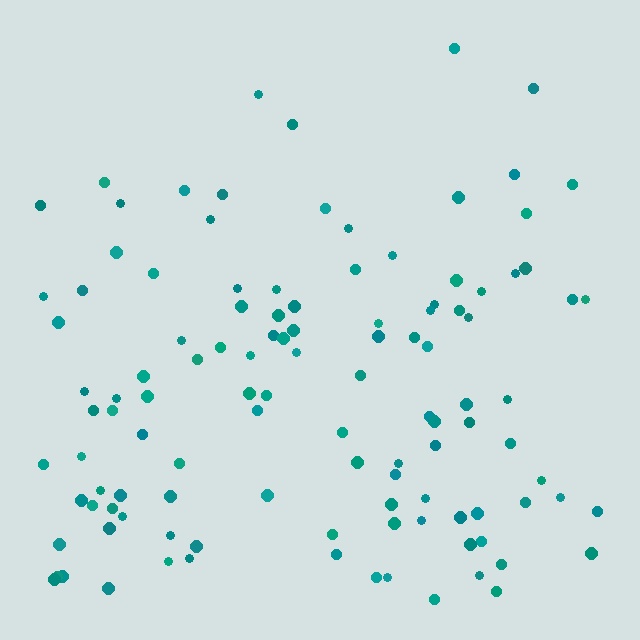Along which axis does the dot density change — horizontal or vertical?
Vertical.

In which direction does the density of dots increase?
From top to bottom, with the bottom side densest.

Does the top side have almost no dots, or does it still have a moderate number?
Still a moderate number, just noticeably fewer than the bottom.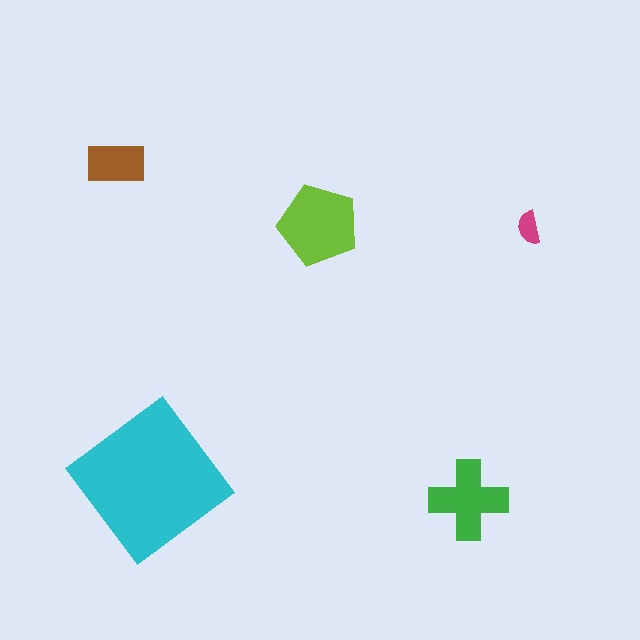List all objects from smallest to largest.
The magenta semicircle, the brown rectangle, the green cross, the lime pentagon, the cyan diamond.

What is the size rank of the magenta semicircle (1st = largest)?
5th.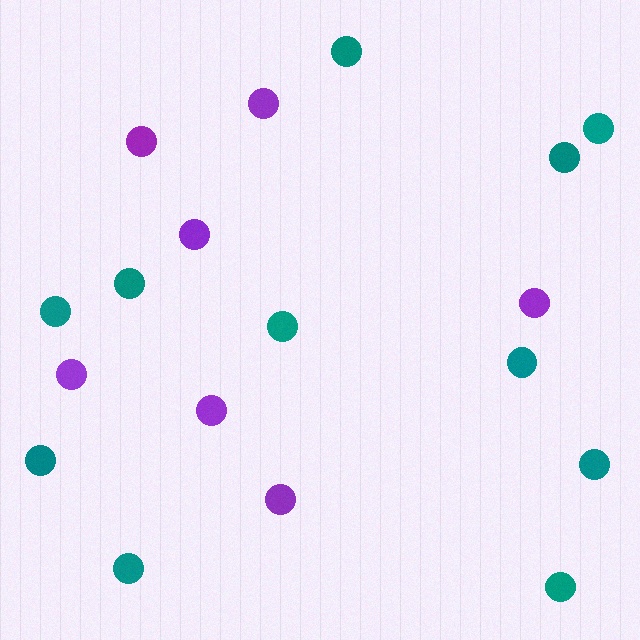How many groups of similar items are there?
There are 2 groups: one group of teal circles (11) and one group of purple circles (7).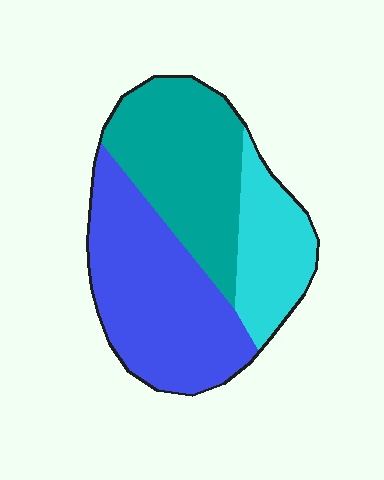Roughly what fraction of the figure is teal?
Teal takes up about three eighths (3/8) of the figure.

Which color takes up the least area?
Cyan, at roughly 20%.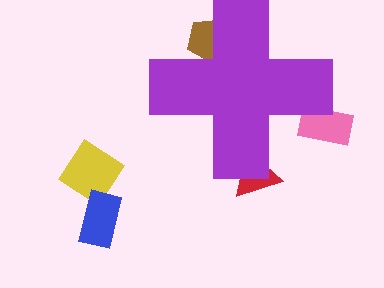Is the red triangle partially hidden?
Yes, the red triangle is partially hidden behind the purple cross.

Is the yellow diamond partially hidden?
No, the yellow diamond is fully visible.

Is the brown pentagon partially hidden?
Yes, the brown pentagon is partially hidden behind the purple cross.